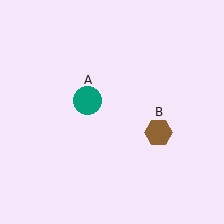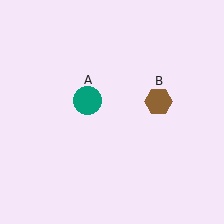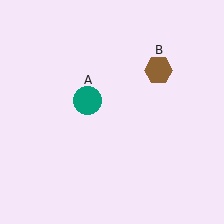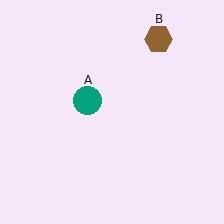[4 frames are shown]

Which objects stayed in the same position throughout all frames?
Teal circle (object A) remained stationary.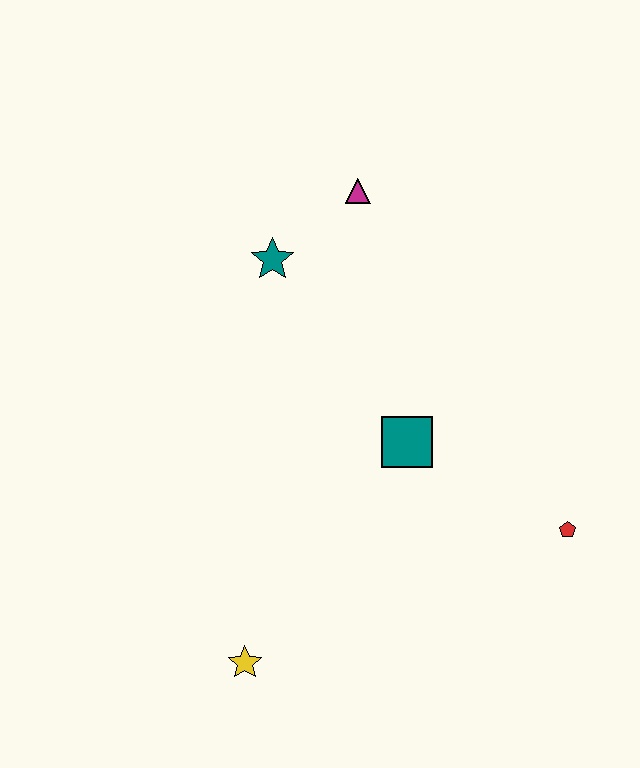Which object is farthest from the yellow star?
The magenta triangle is farthest from the yellow star.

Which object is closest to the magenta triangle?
The teal star is closest to the magenta triangle.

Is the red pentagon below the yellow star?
No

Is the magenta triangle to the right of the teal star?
Yes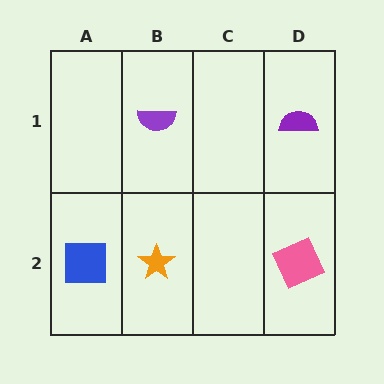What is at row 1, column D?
A purple semicircle.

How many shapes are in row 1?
2 shapes.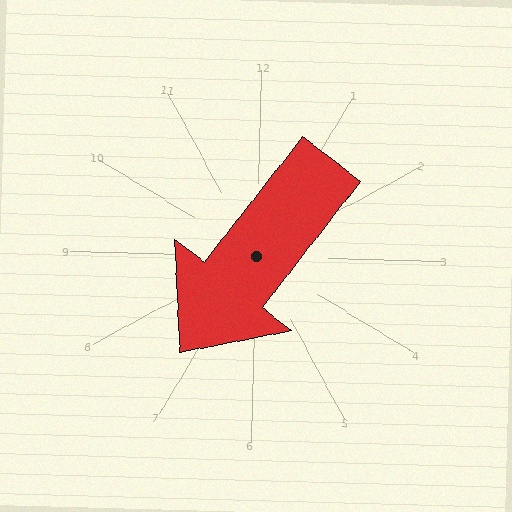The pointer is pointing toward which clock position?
Roughly 7 o'clock.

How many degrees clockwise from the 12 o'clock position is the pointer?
Approximately 216 degrees.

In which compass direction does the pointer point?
Southwest.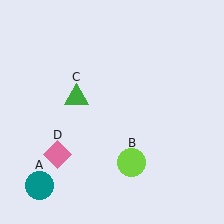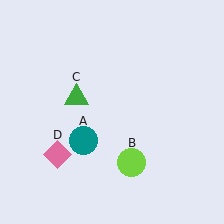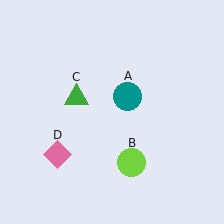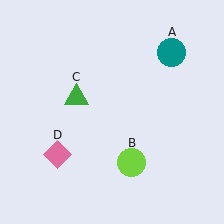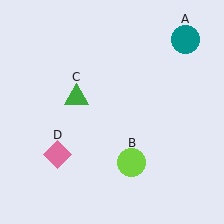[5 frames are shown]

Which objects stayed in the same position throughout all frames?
Lime circle (object B) and green triangle (object C) and pink diamond (object D) remained stationary.